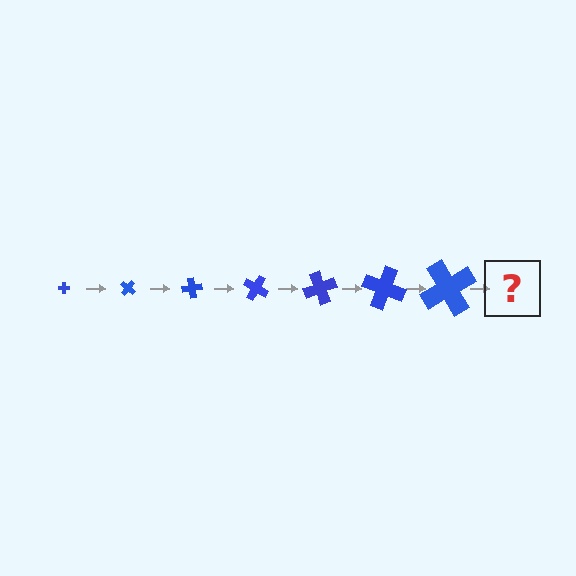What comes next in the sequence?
The next element should be a cross, larger than the previous one and rotated 280 degrees from the start.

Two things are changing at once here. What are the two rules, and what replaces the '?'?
The two rules are that the cross grows larger each step and it rotates 40 degrees each step. The '?' should be a cross, larger than the previous one and rotated 280 degrees from the start.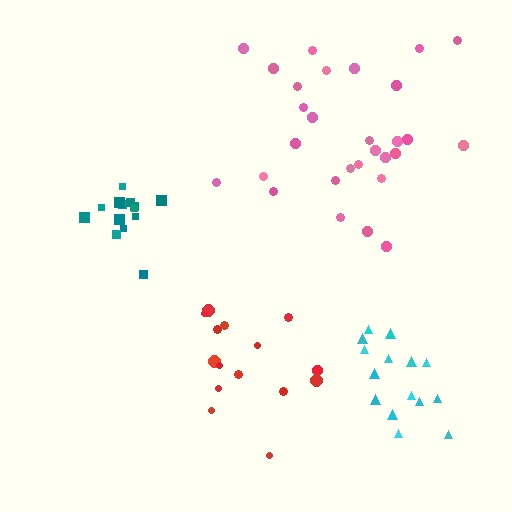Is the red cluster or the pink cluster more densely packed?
Red.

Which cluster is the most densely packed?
Teal.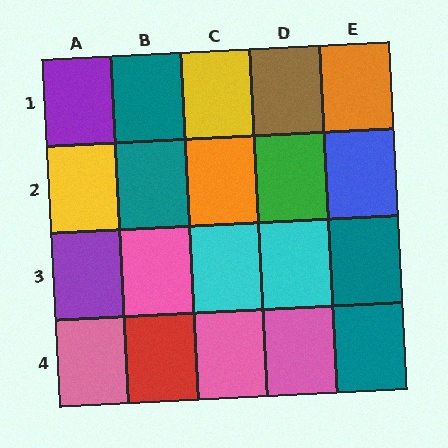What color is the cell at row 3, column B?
Pink.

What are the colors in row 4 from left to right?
Pink, red, pink, pink, teal.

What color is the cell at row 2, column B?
Teal.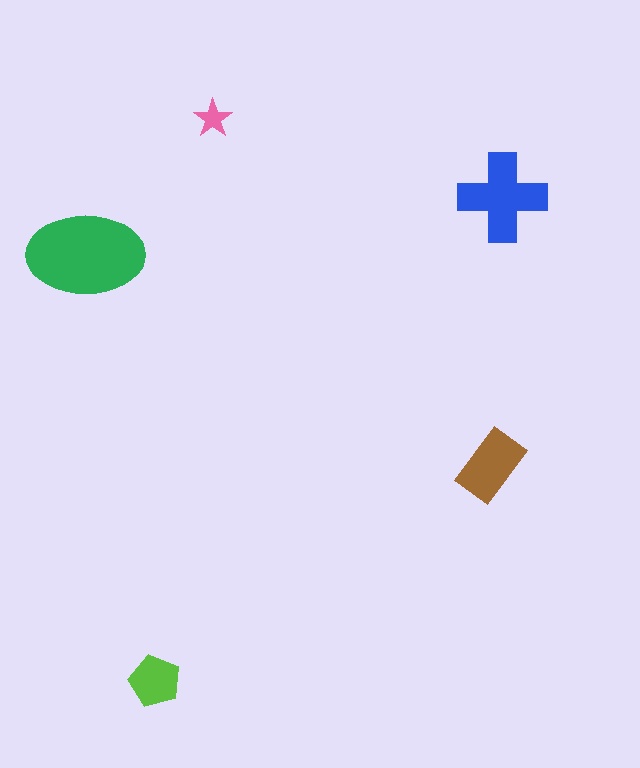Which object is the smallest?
The pink star.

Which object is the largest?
The green ellipse.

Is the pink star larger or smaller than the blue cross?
Smaller.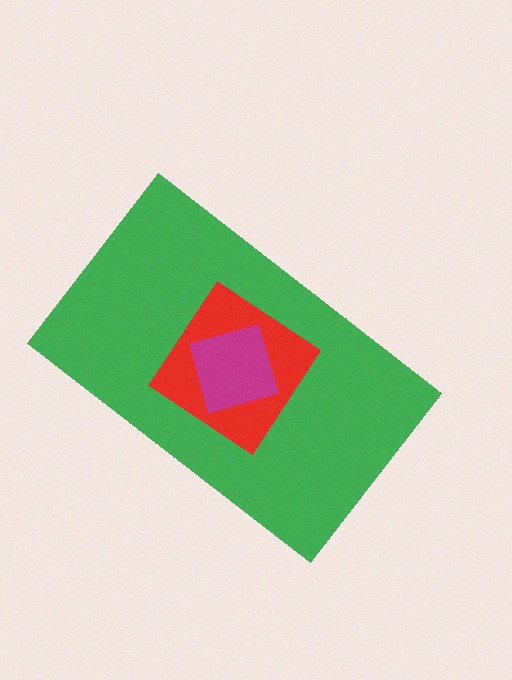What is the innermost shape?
The magenta diamond.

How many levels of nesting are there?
3.